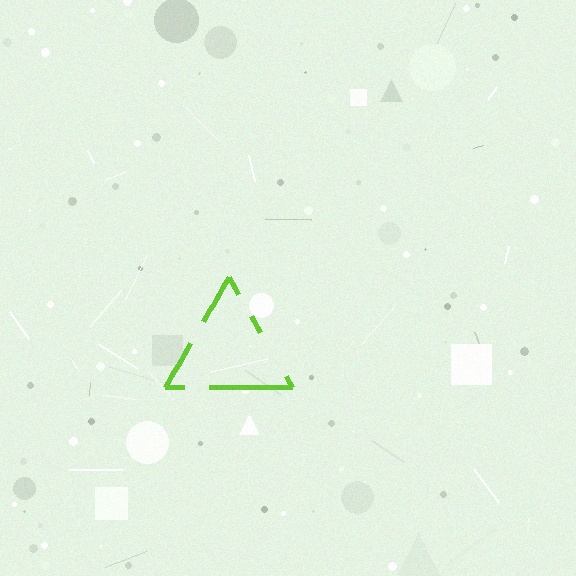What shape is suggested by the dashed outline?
The dashed outline suggests a triangle.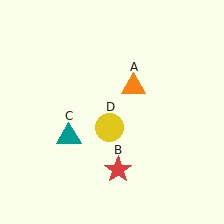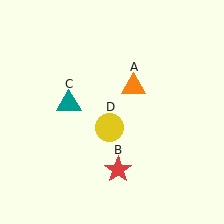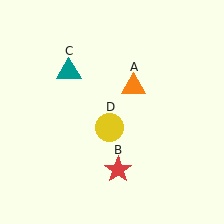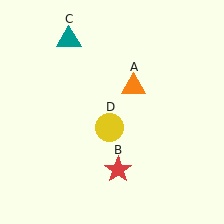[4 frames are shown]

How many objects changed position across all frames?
1 object changed position: teal triangle (object C).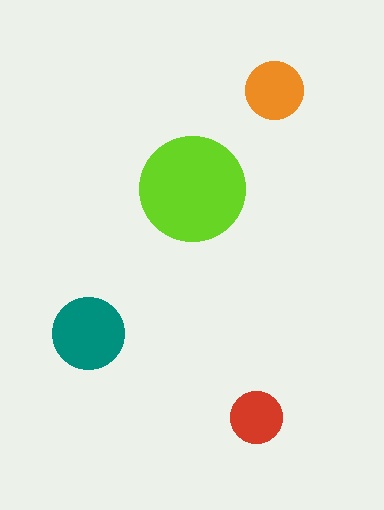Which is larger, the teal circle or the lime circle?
The lime one.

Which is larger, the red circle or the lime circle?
The lime one.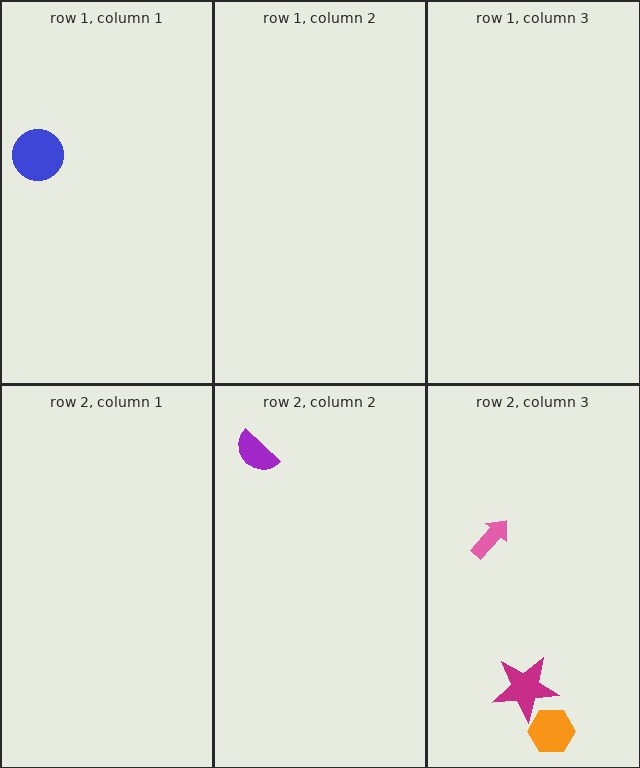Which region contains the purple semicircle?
The row 2, column 2 region.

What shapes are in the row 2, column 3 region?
The orange hexagon, the magenta star, the pink arrow.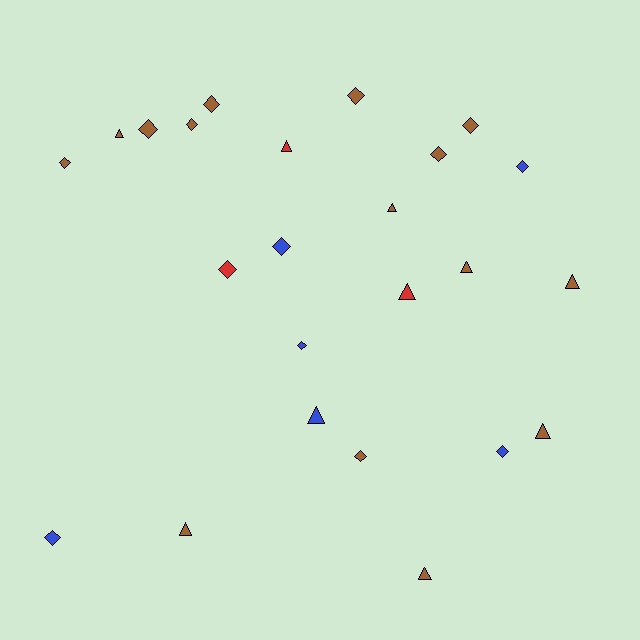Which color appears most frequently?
Brown, with 15 objects.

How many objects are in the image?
There are 24 objects.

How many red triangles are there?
There are 2 red triangles.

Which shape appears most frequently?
Diamond, with 14 objects.